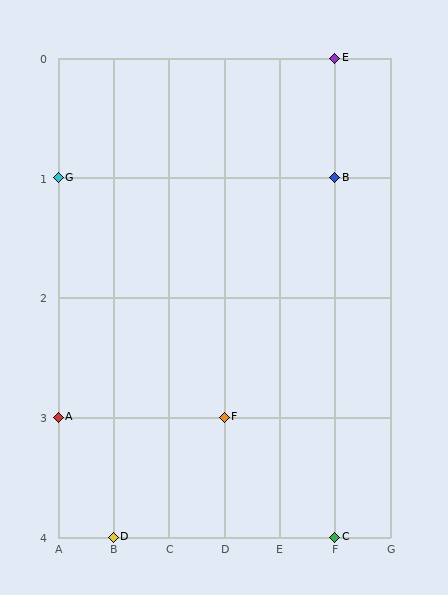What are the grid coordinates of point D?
Point D is at grid coordinates (B, 4).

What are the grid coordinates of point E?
Point E is at grid coordinates (F, 0).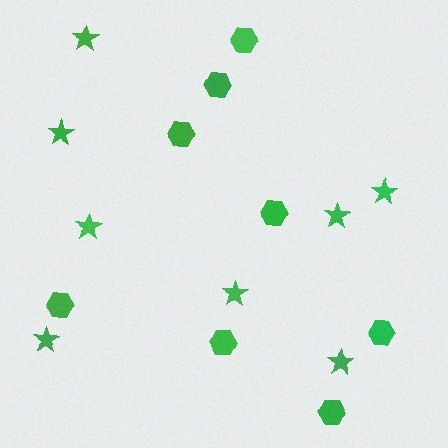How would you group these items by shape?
There are 2 groups: one group of hexagons (8) and one group of stars (8).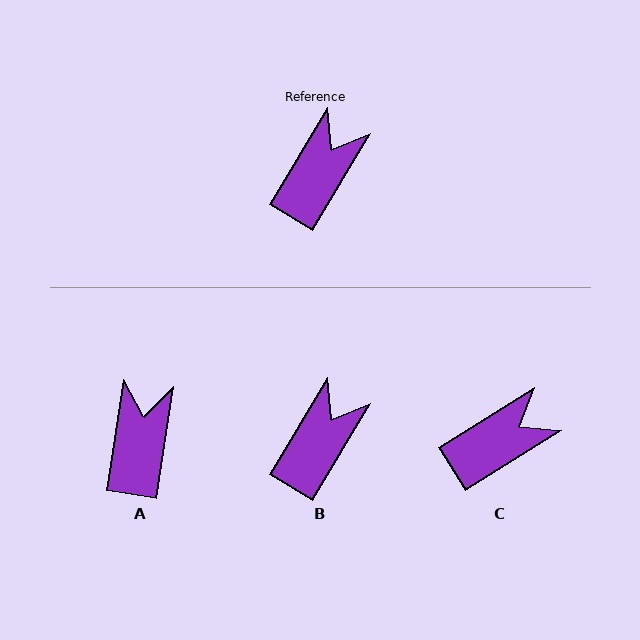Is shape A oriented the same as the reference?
No, it is off by about 23 degrees.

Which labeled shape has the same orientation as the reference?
B.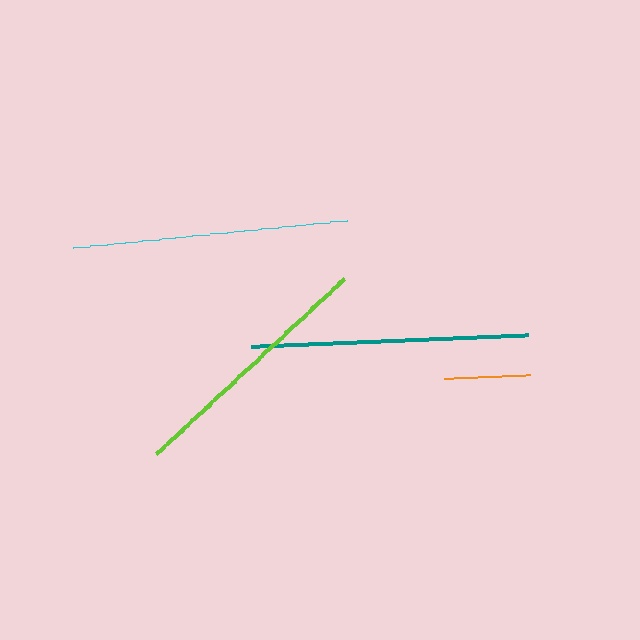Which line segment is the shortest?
The orange line is the shortest at approximately 87 pixels.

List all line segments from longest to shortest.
From longest to shortest: teal, cyan, lime, orange.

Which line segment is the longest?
The teal line is the longest at approximately 277 pixels.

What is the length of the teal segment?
The teal segment is approximately 277 pixels long.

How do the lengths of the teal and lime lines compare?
The teal and lime lines are approximately the same length.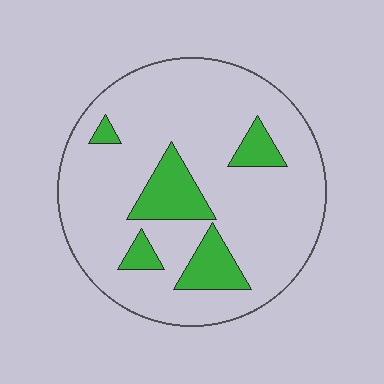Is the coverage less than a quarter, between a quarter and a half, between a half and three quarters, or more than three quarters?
Less than a quarter.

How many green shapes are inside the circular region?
5.